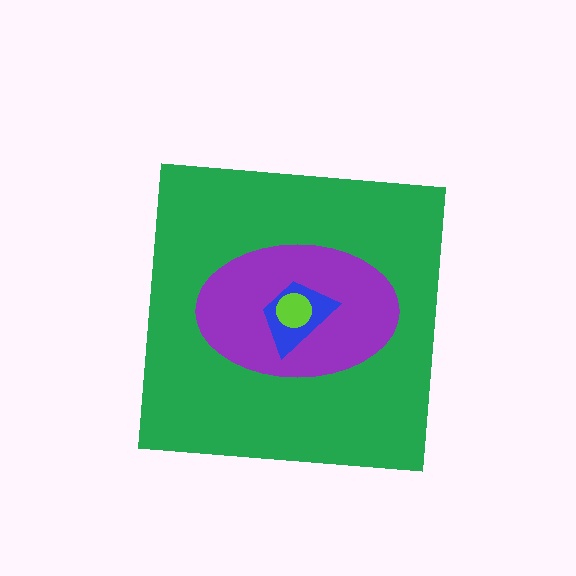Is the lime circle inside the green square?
Yes.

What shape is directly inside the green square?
The purple ellipse.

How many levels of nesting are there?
4.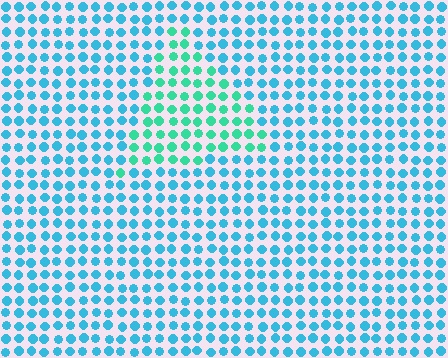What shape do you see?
I see a triangle.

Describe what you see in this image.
The image is filled with small cyan elements in a uniform arrangement. A triangle-shaped region is visible where the elements are tinted to a slightly different hue, forming a subtle color boundary.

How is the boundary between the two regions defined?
The boundary is defined purely by a slight shift in hue (about 35 degrees). Spacing, size, and orientation are identical on both sides.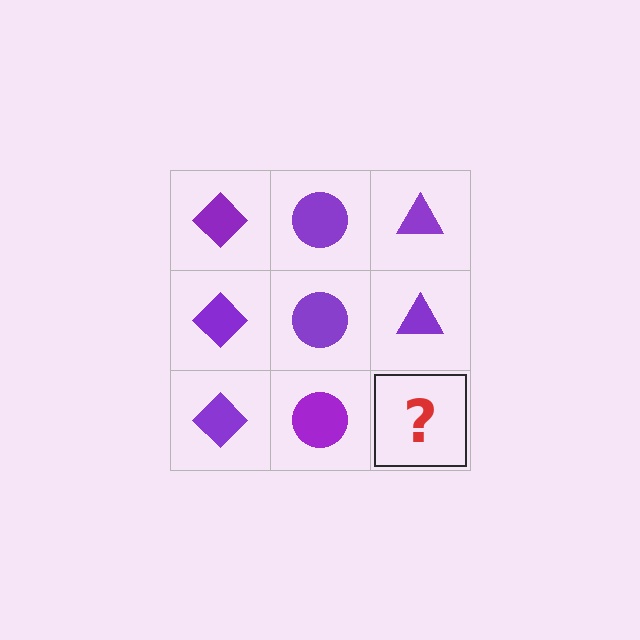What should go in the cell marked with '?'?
The missing cell should contain a purple triangle.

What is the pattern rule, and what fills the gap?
The rule is that each column has a consistent shape. The gap should be filled with a purple triangle.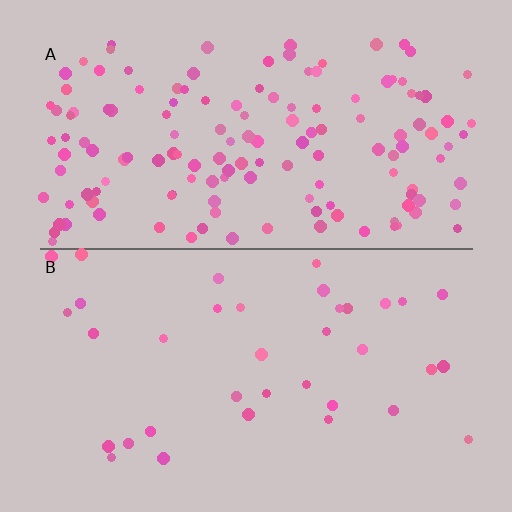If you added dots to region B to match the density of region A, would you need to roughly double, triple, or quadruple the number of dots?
Approximately quadruple.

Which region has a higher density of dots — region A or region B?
A (the top).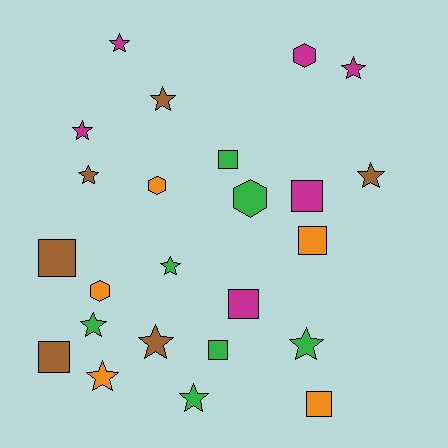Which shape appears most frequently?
Star, with 12 objects.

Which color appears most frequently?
Green, with 7 objects.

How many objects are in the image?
There are 24 objects.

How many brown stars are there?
There are 4 brown stars.